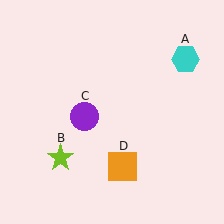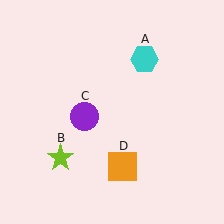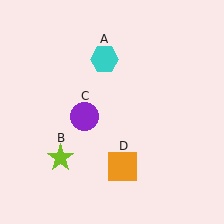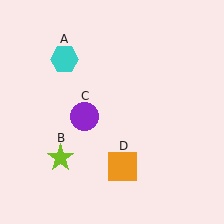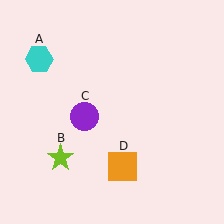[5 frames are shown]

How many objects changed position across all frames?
1 object changed position: cyan hexagon (object A).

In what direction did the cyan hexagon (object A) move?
The cyan hexagon (object A) moved left.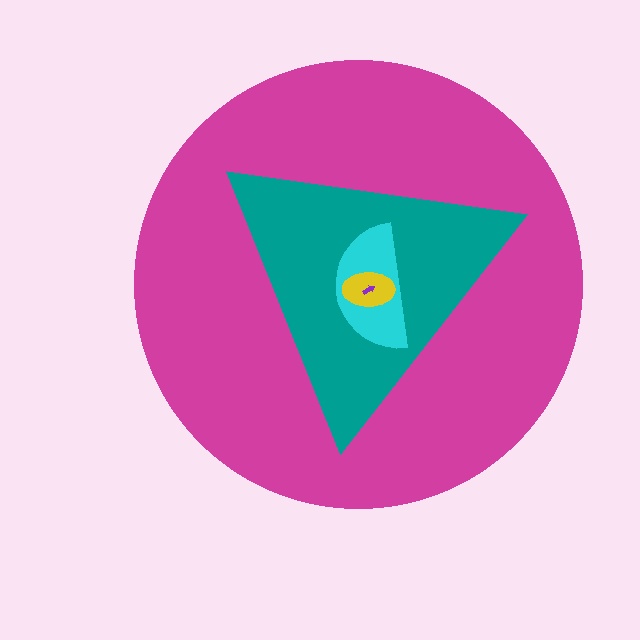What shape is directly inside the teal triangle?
The cyan semicircle.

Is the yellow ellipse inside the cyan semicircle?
Yes.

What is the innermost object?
The purple arrow.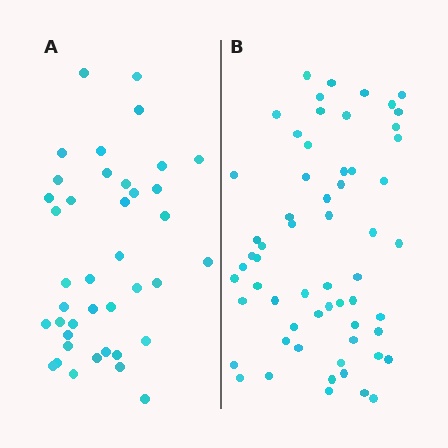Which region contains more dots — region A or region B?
Region B (the right region) has more dots.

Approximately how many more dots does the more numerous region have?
Region B has approximately 20 more dots than region A.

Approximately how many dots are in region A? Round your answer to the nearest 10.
About 40 dots.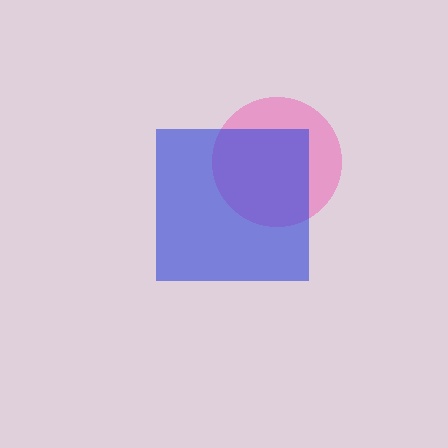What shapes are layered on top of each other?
The layered shapes are: a pink circle, a blue square.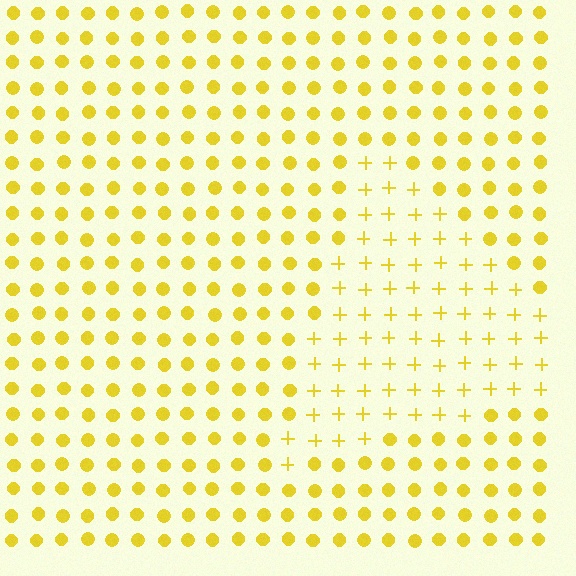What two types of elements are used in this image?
The image uses plus signs inside the triangle region and circles outside it.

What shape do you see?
I see a triangle.